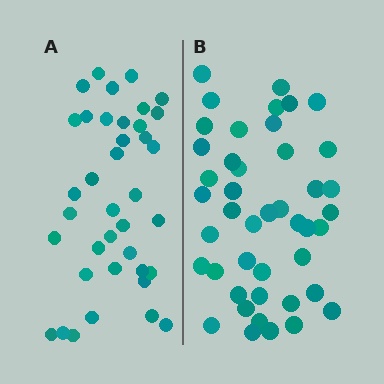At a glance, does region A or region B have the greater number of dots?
Region B (the right region) has more dots.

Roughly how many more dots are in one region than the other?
Region B has about 6 more dots than region A.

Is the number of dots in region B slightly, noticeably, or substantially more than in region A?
Region B has only slightly more — the two regions are fairly close. The ratio is roughly 1.2 to 1.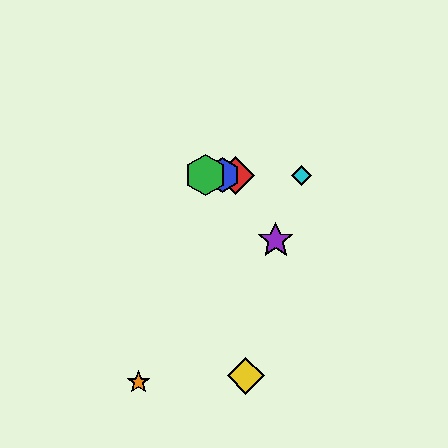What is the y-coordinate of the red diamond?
The red diamond is at y≈175.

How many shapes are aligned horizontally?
4 shapes (the red diamond, the blue hexagon, the green hexagon, the cyan diamond) are aligned horizontally.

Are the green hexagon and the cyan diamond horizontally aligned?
Yes, both are at y≈175.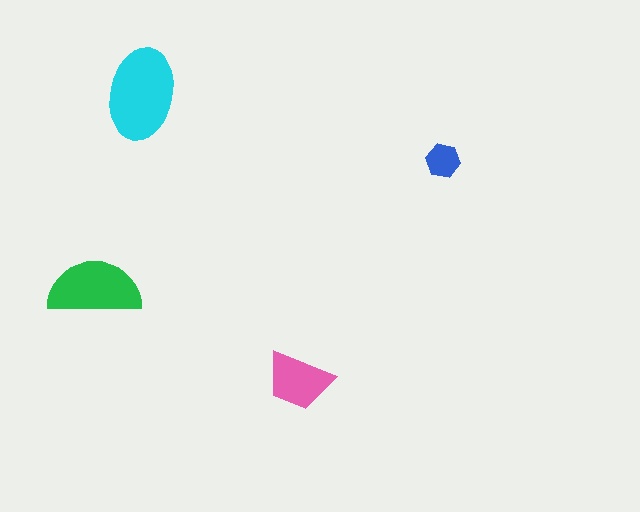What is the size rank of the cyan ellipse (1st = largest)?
1st.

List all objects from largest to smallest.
The cyan ellipse, the green semicircle, the pink trapezoid, the blue hexagon.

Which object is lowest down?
The pink trapezoid is bottommost.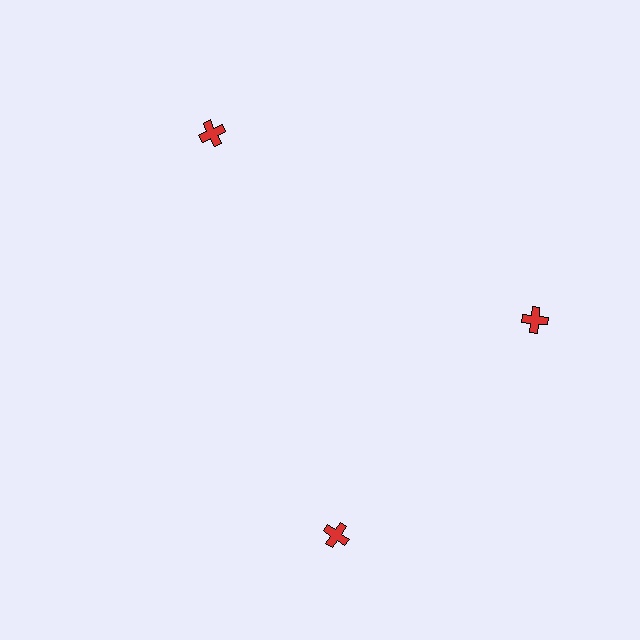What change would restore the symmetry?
The symmetry would be restored by rotating it back into even spacing with its neighbors so that all 3 crosses sit at equal angles and equal distance from the center.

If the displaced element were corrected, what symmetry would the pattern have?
It would have 3-fold rotational symmetry — the pattern would map onto itself every 120 degrees.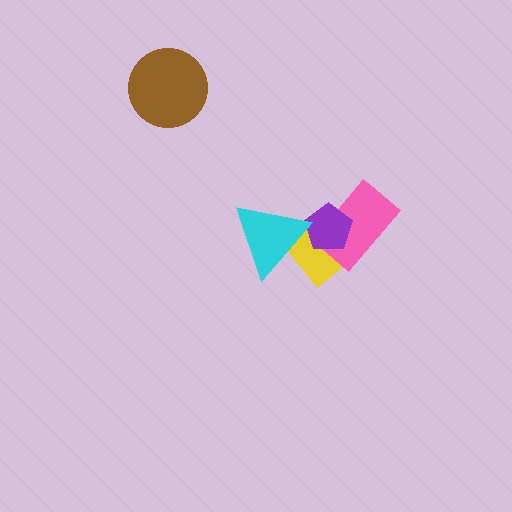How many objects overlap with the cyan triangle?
2 objects overlap with the cyan triangle.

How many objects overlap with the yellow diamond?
3 objects overlap with the yellow diamond.